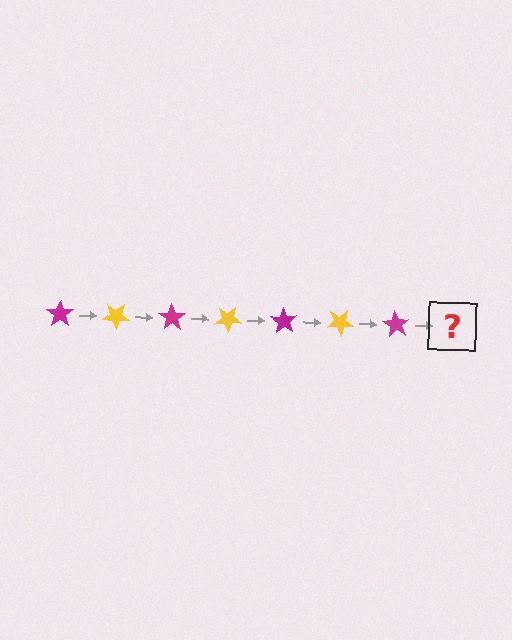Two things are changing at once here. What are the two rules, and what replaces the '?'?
The two rules are that it rotates 35 degrees each step and the color cycles through magenta and yellow. The '?' should be a yellow star, rotated 245 degrees from the start.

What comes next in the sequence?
The next element should be a yellow star, rotated 245 degrees from the start.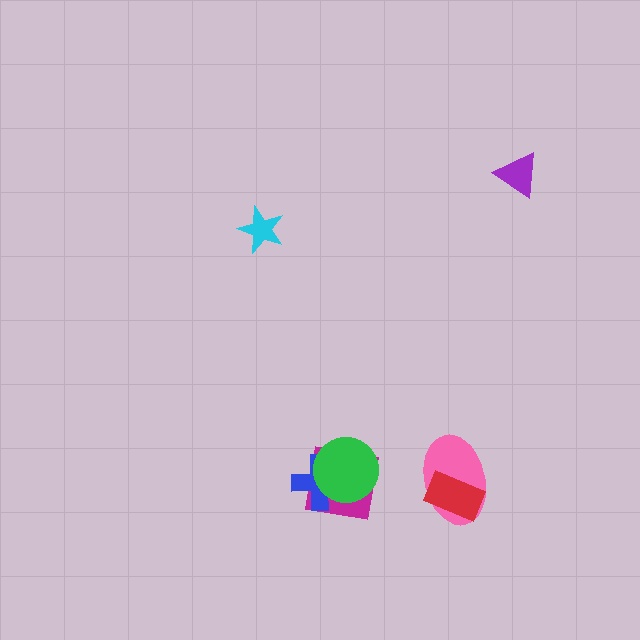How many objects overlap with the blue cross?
2 objects overlap with the blue cross.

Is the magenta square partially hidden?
Yes, it is partially covered by another shape.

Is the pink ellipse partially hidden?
Yes, it is partially covered by another shape.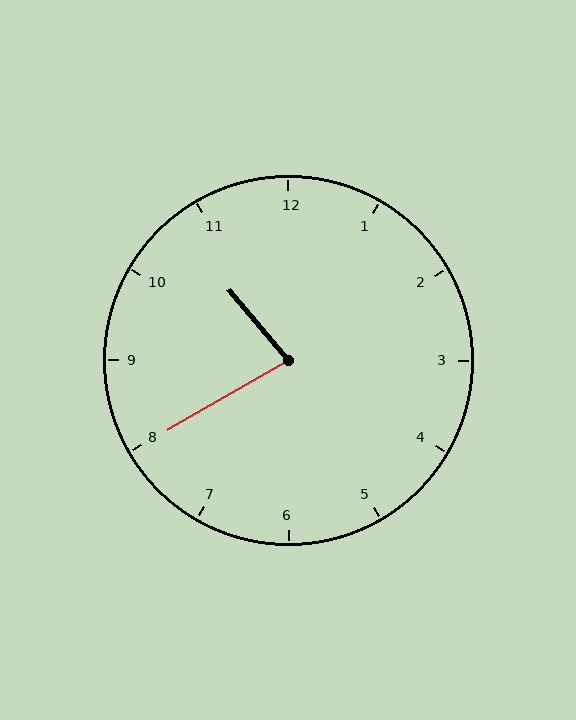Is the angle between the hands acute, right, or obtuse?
It is acute.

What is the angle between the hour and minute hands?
Approximately 80 degrees.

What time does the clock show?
10:40.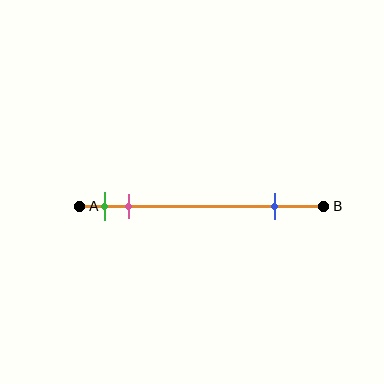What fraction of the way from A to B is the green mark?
The green mark is approximately 10% (0.1) of the way from A to B.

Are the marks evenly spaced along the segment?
No, the marks are not evenly spaced.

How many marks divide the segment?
There are 3 marks dividing the segment.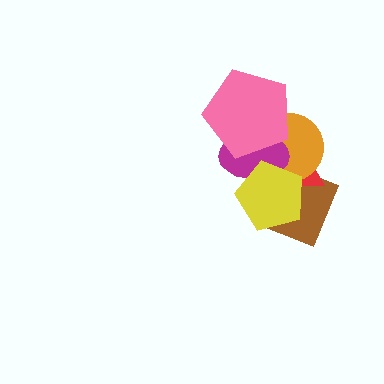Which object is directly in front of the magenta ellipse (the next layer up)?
The yellow pentagon is directly in front of the magenta ellipse.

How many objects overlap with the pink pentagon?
3 objects overlap with the pink pentagon.